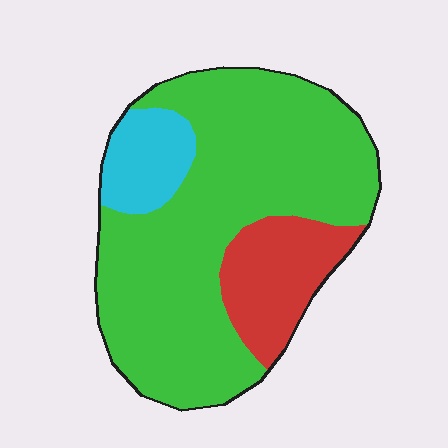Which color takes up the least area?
Cyan, at roughly 10%.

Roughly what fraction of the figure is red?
Red covers roughly 15% of the figure.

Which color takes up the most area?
Green, at roughly 70%.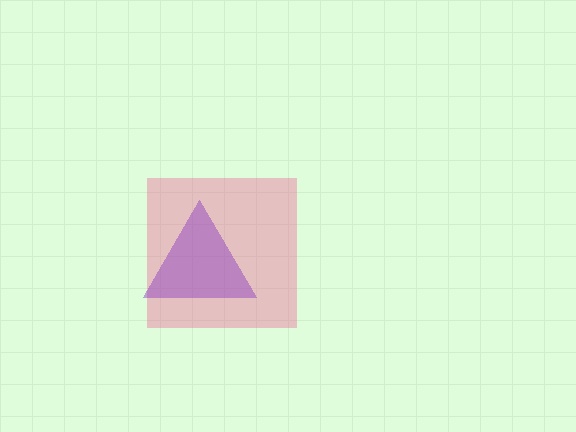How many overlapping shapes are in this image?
There are 2 overlapping shapes in the image.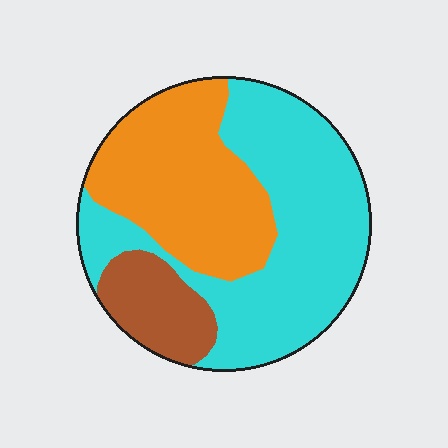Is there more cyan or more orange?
Cyan.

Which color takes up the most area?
Cyan, at roughly 50%.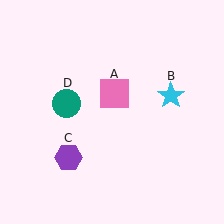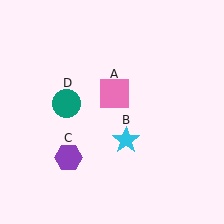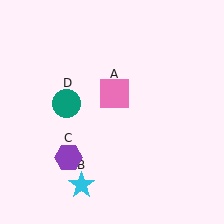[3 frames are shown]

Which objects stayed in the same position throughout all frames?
Pink square (object A) and purple hexagon (object C) and teal circle (object D) remained stationary.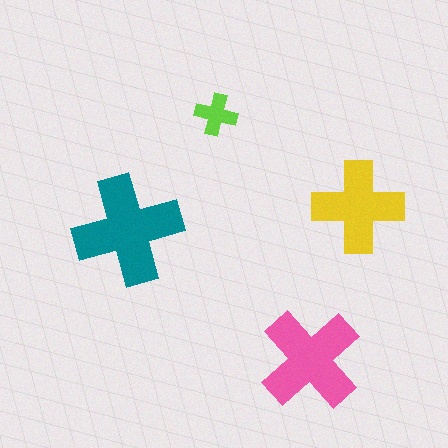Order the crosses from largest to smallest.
the teal one, the pink one, the yellow one, the lime one.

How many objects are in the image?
There are 4 objects in the image.